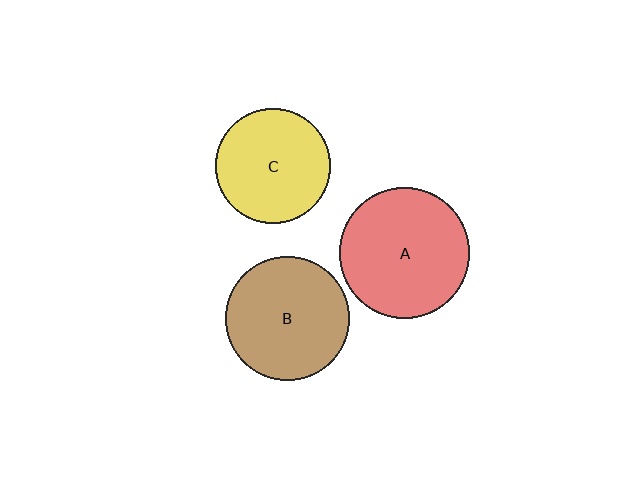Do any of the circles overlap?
No, none of the circles overlap.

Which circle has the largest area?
Circle A (red).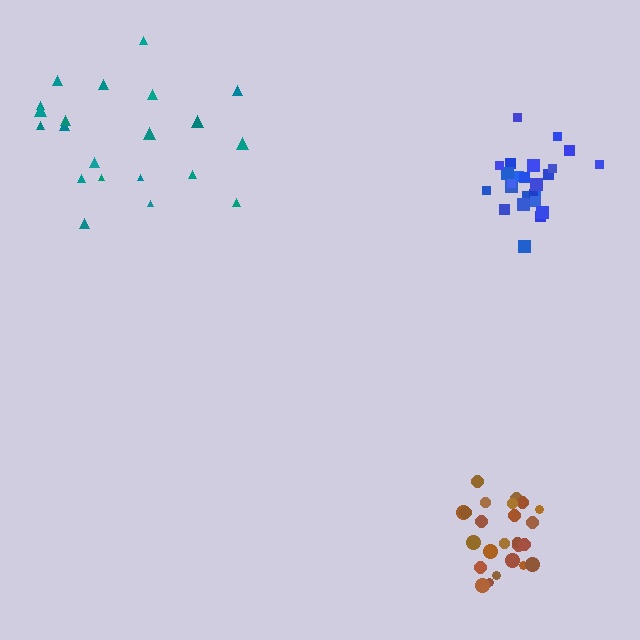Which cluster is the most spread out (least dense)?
Teal.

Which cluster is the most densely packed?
Brown.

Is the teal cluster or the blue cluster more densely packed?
Blue.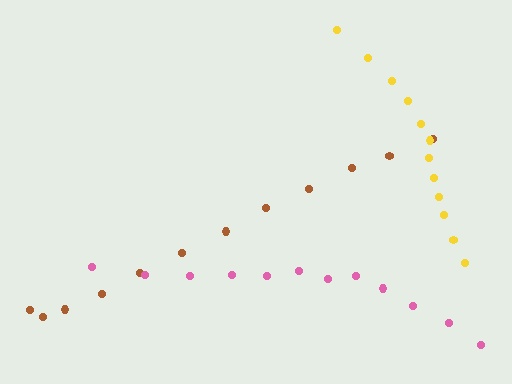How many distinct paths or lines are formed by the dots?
There are 3 distinct paths.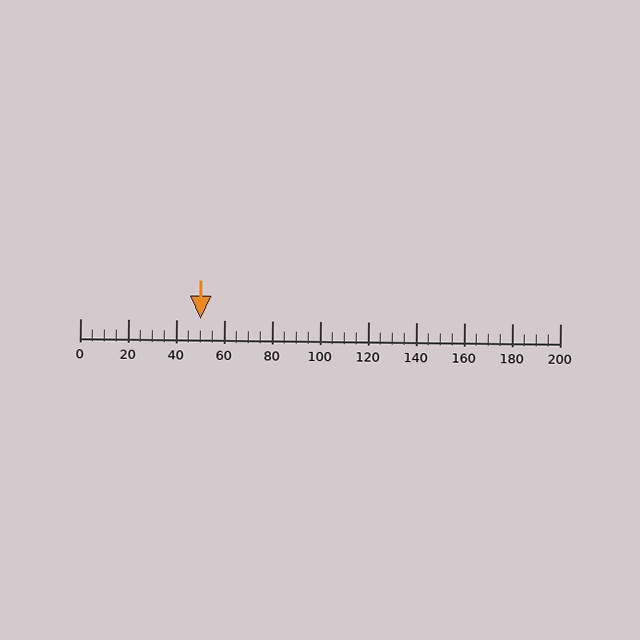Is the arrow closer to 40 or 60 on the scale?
The arrow is closer to 60.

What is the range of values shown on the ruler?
The ruler shows values from 0 to 200.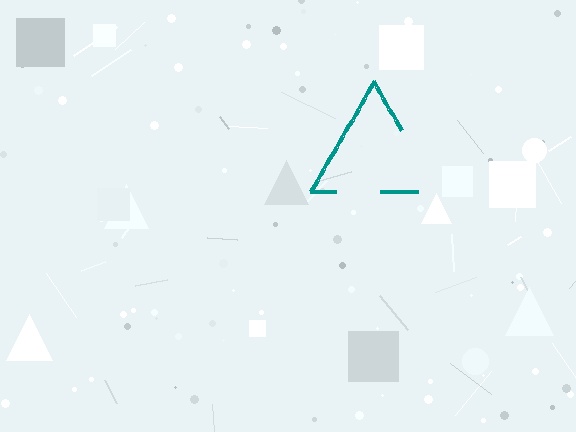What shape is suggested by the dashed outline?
The dashed outline suggests a triangle.